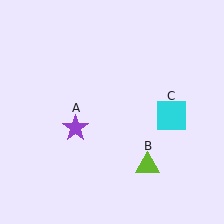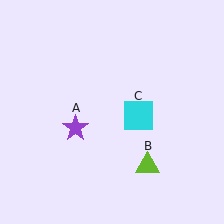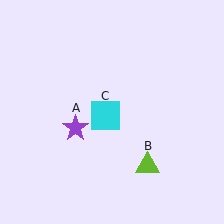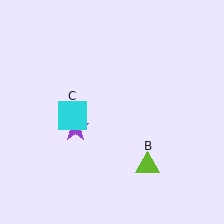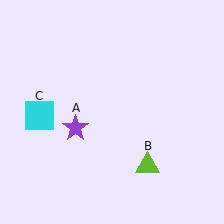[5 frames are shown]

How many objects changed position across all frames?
1 object changed position: cyan square (object C).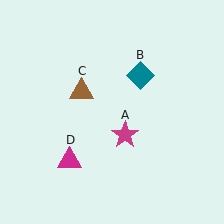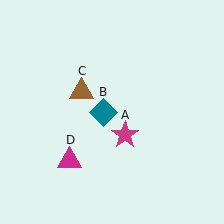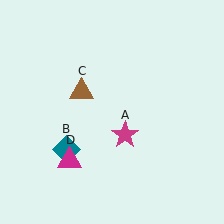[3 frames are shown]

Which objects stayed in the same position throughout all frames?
Magenta star (object A) and brown triangle (object C) and magenta triangle (object D) remained stationary.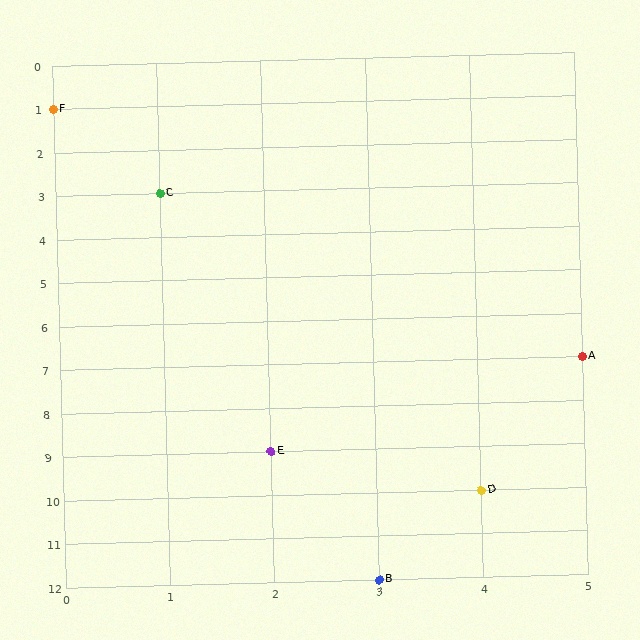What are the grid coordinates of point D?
Point D is at grid coordinates (4, 10).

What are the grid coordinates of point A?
Point A is at grid coordinates (5, 7).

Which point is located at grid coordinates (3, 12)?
Point B is at (3, 12).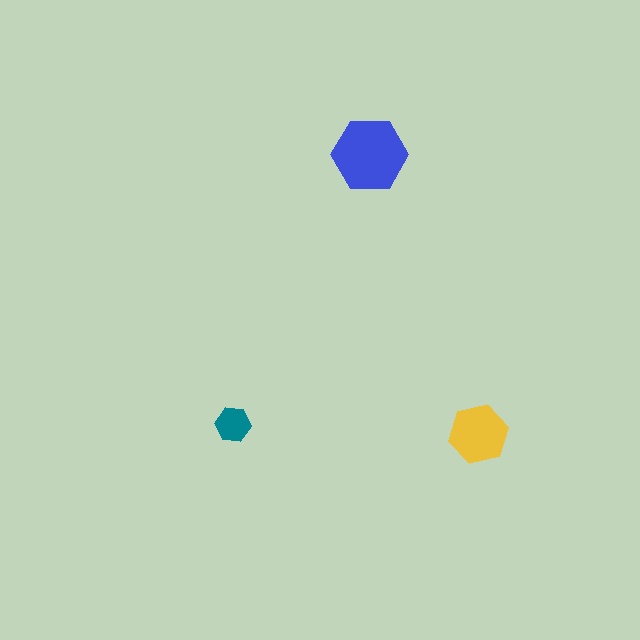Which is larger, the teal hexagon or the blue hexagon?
The blue one.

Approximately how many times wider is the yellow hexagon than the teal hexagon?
About 1.5 times wider.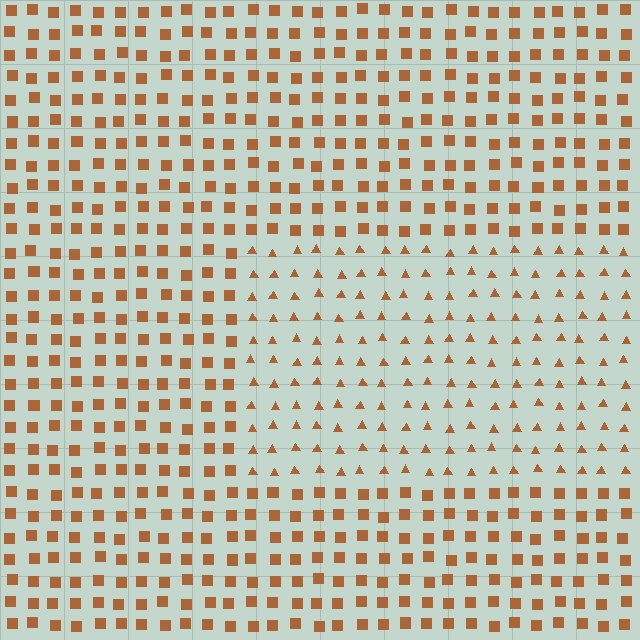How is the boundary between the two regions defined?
The boundary is defined by a change in element shape: triangles inside vs. squares outside. All elements share the same color and spacing.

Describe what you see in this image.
The image is filled with small brown elements arranged in a uniform grid. A rectangle-shaped region contains triangles, while the surrounding area contains squares. The boundary is defined purely by the change in element shape.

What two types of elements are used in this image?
The image uses triangles inside the rectangle region and squares outside it.